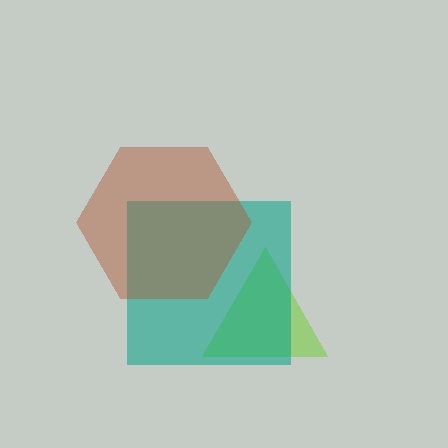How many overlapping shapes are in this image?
There are 3 overlapping shapes in the image.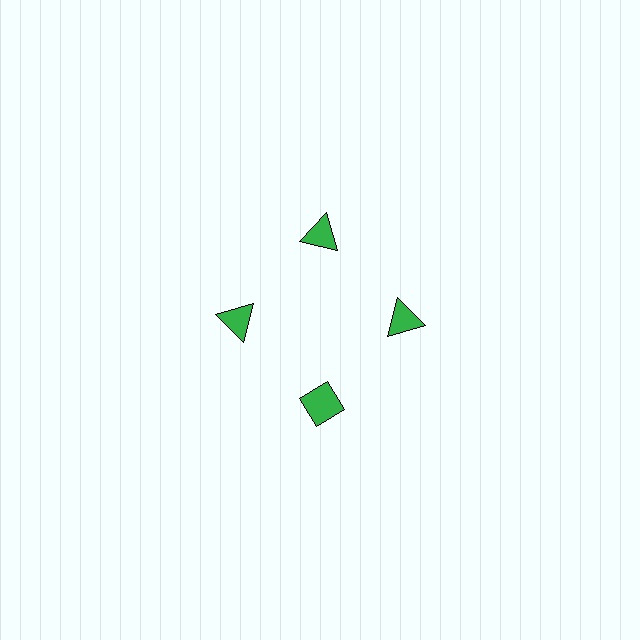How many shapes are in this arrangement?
There are 4 shapes arranged in a ring pattern.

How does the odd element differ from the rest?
It has a different shape: diamond instead of triangle.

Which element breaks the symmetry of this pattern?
The green diamond at roughly the 6 o'clock position breaks the symmetry. All other shapes are green triangles.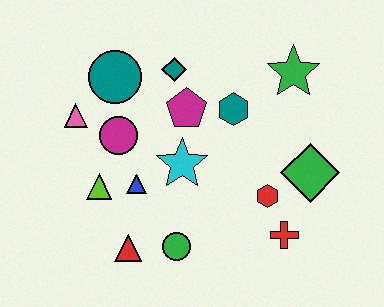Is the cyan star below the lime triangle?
No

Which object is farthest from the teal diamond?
The red cross is farthest from the teal diamond.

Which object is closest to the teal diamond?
The magenta pentagon is closest to the teal diamond.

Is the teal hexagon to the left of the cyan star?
No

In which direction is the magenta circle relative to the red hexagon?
The magenta circle is to the left of the red hexagon.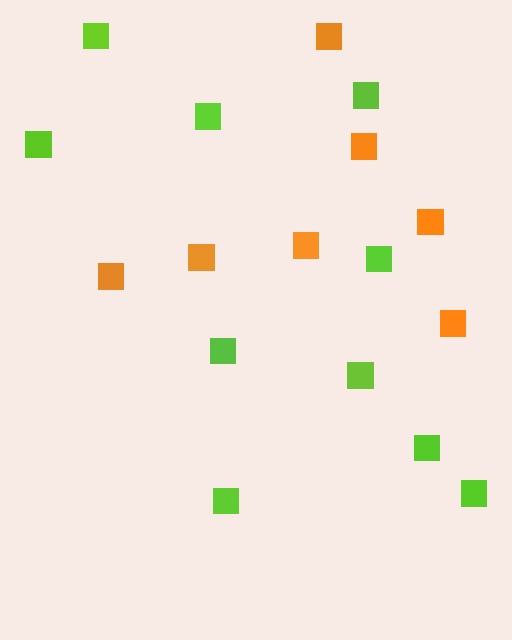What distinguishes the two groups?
There are 2 groups: one group of orange squares (7) and one group of lime squares (10).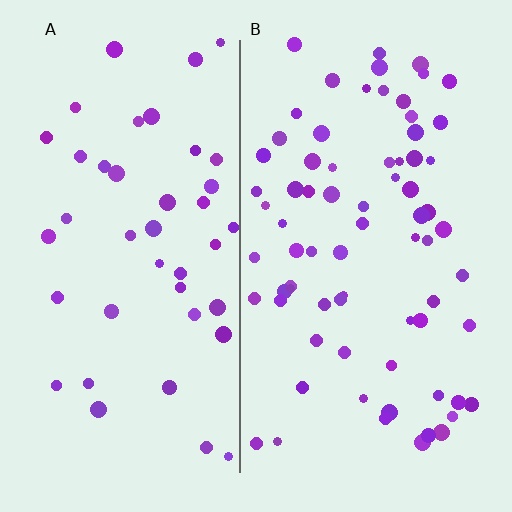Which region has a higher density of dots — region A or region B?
B (the right).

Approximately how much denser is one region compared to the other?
Approximately 1.7× — region B over region A.